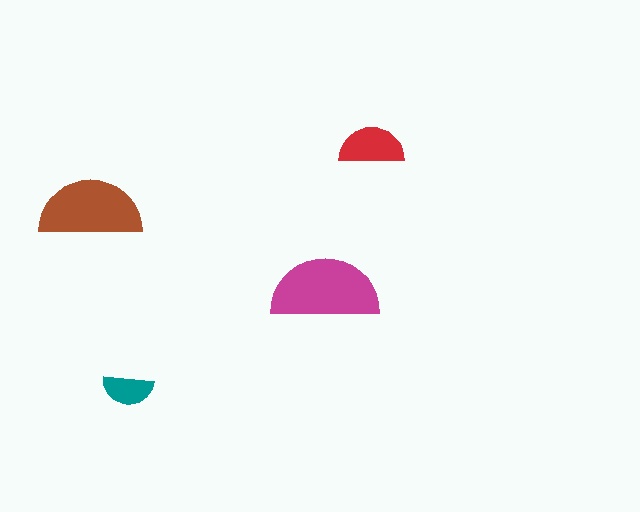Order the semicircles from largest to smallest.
the magenta one, the brown one, the red one, the teal one.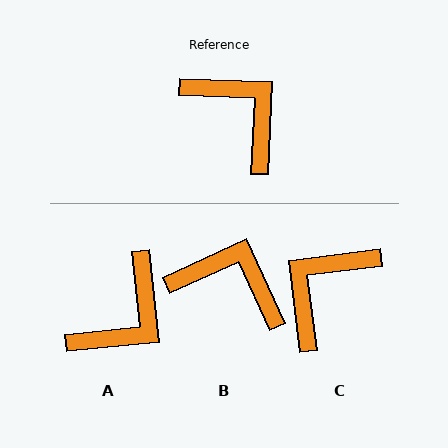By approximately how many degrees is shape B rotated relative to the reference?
Approximately 27 degrees counter-clockwise.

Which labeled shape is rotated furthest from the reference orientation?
C, about 99 degrees away.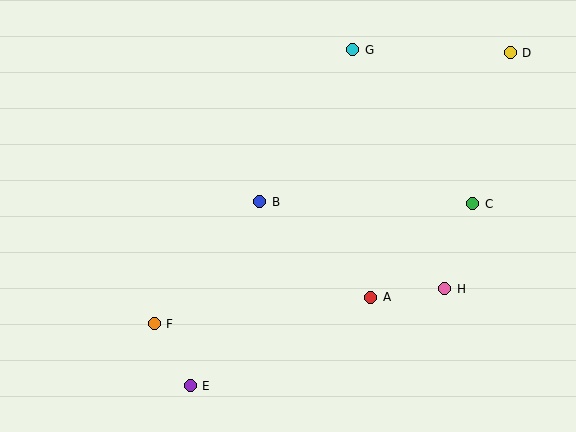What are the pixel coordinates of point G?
Point G is at (353, 50).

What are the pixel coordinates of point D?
Point D is at (510, 53).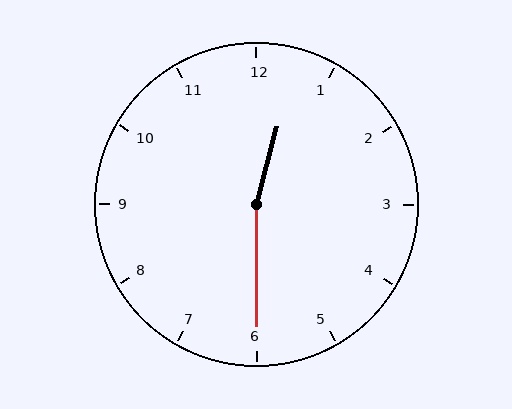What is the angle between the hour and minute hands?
Approximately 165 degrees.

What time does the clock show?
12:30.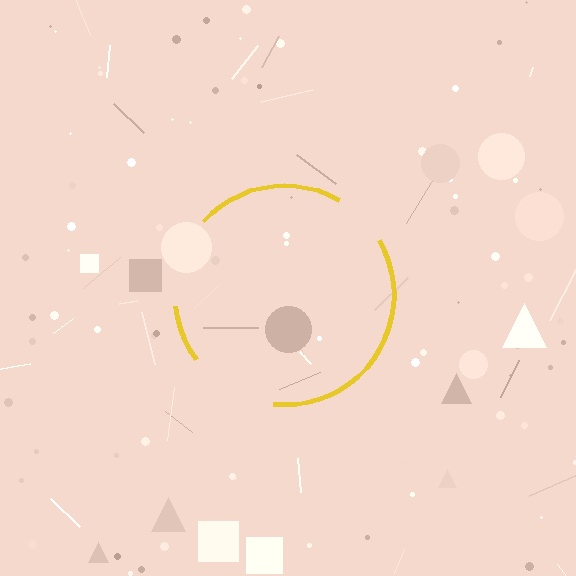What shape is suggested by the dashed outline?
The dashed outline suggests a circle.